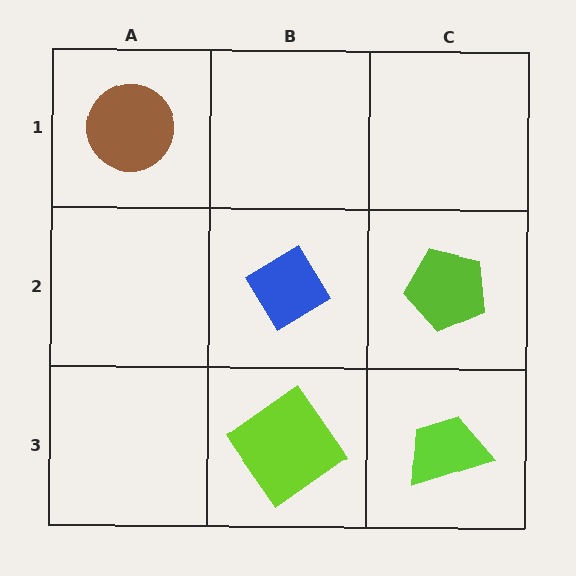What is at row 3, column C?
A lime trapezoid.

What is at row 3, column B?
A lime diamond.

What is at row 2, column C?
A lime pentagon.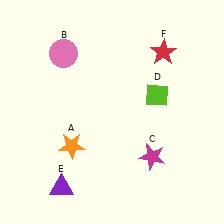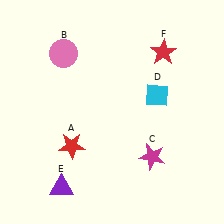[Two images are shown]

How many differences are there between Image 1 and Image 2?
There are 2 differences between the two images.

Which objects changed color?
A changed from orange to red. D changed from lime to cyan.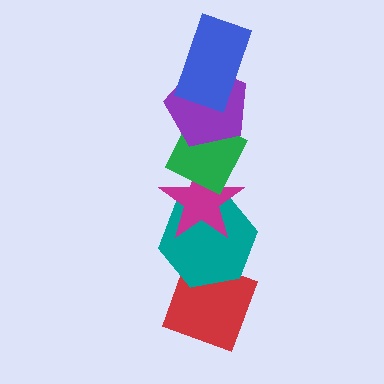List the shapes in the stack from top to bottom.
From top to bottom: the blue rectangle, the purple pentagon, the green diamond, the magenta star, the teal hexagon, the red diamond.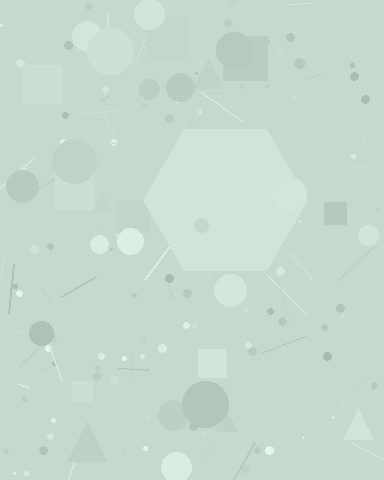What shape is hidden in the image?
A hexagon is hidden in the image.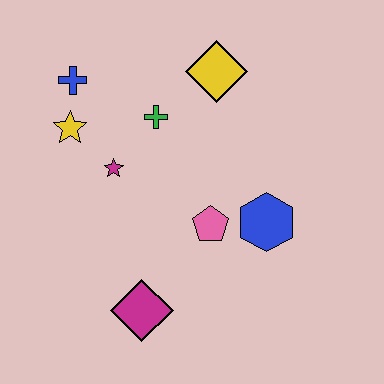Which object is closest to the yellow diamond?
The green cross is closest to the yellow diamond.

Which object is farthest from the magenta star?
The blue hexagon is farthest from the magenta star.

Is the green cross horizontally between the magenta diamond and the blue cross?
No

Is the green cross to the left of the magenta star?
No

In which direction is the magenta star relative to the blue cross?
The magenta star is below the blue cross.